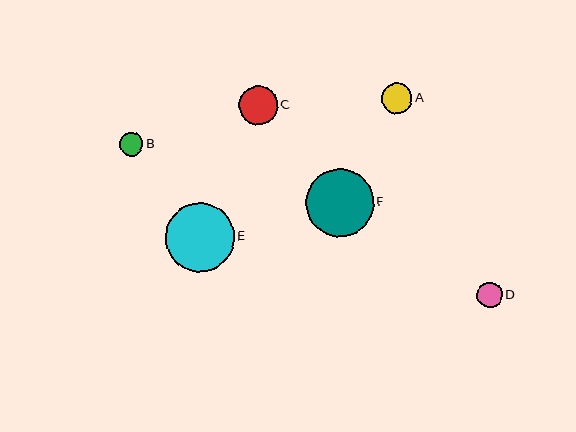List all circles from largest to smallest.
From largest to smallest: E, F, C, A, D, B.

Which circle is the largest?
Circle E is the largest with a size of approximately 69 pixels.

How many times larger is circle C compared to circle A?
Circle C is approximately 1.3 times the size of circle A.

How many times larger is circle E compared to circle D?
Circle E is approximately 2.7 times the size of circle D.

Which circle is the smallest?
Circle B is the smallest with a size of approximately 23 pixels.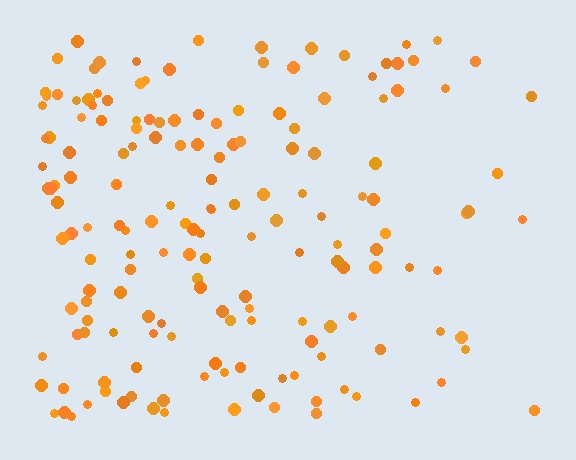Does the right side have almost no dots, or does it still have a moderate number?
Still a moderate number, just noticeably fewer than the left.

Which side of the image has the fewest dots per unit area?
The right.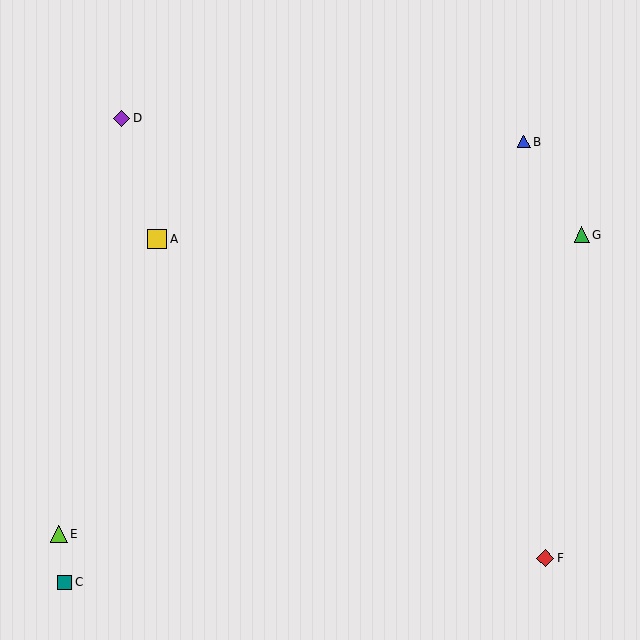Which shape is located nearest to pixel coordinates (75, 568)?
The teal square (labeled C) at (64, 582) is nearest to that location.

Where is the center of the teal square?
The center of the teal square is at (64, 582).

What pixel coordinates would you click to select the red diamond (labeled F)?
Click at (545, 558) to select the red diamond F.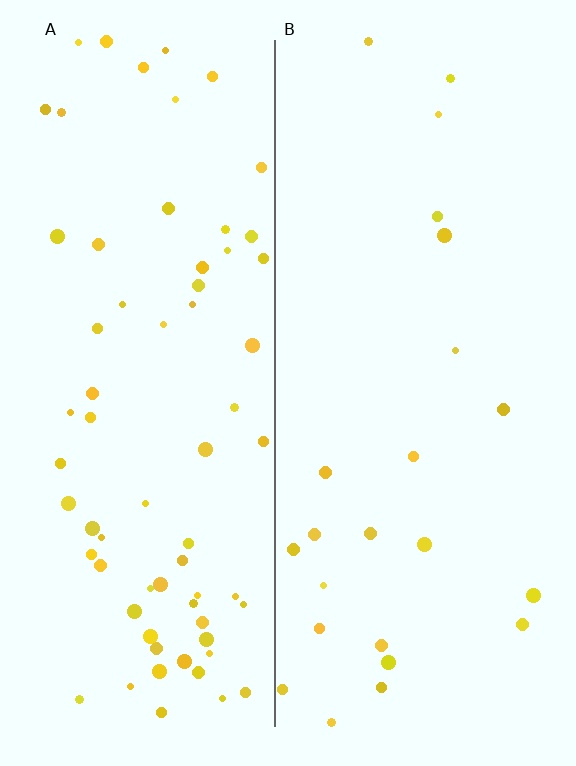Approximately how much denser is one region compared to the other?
Approximately 3.0× — region A over region B.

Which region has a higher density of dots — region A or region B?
A (the left).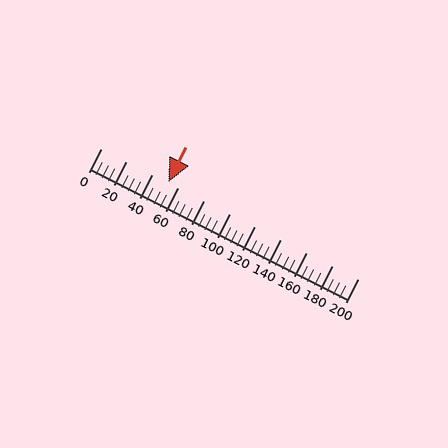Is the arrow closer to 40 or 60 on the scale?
The arrow is closer to 60.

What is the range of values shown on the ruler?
The ruler shows values from 0 to 200.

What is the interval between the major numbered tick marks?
The major tick marks are spaced 20 units apart.